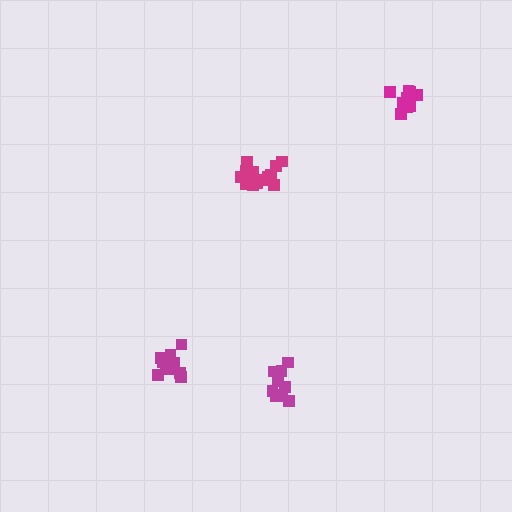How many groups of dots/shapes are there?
There are 4 groups.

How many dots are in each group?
Group 1: 11 dots, Group 2: 12 dots, Group 3: 11 dots, Group 4: 17 dots (51 total).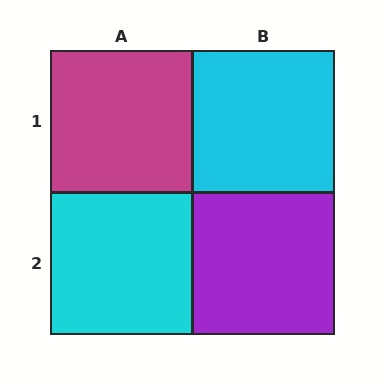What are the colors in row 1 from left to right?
Magenta, cyan.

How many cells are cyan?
2 cells are cyan.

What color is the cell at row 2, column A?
Cyan.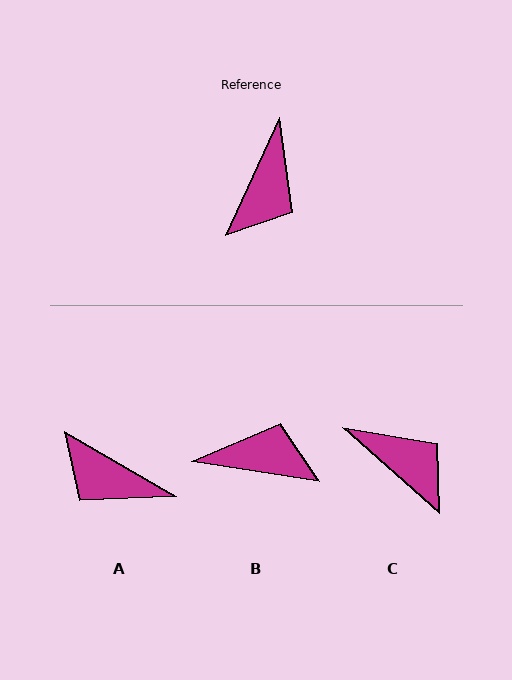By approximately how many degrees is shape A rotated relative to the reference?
Approximately 96 degrees clockwise.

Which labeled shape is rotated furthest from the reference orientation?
B, about 105 degrees away.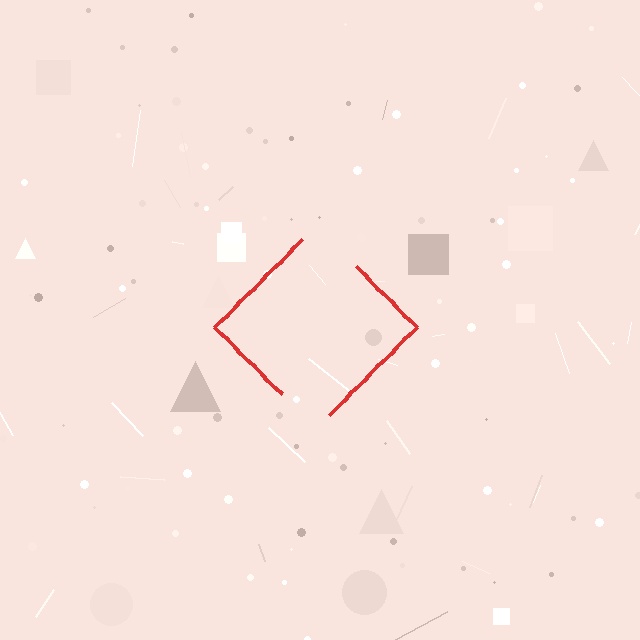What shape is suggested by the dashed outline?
The dashed outline suggests a diamond.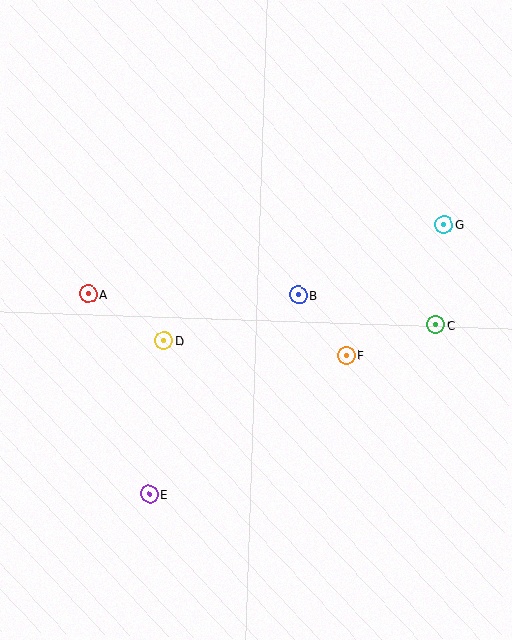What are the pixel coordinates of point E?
Point E is at (150, 494).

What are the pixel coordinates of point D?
Point D is at (164, 341).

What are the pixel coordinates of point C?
Point C is at (436, 325).